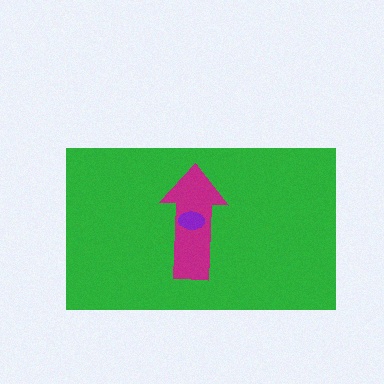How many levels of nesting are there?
3.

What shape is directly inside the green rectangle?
The magenta arrow.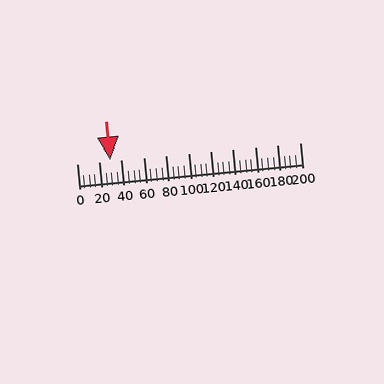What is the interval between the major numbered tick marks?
The major tick marks are spaced 20 units apart.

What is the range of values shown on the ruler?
The ruler shows values from 0 to 200.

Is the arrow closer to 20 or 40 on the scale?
The arrow is closer to 20.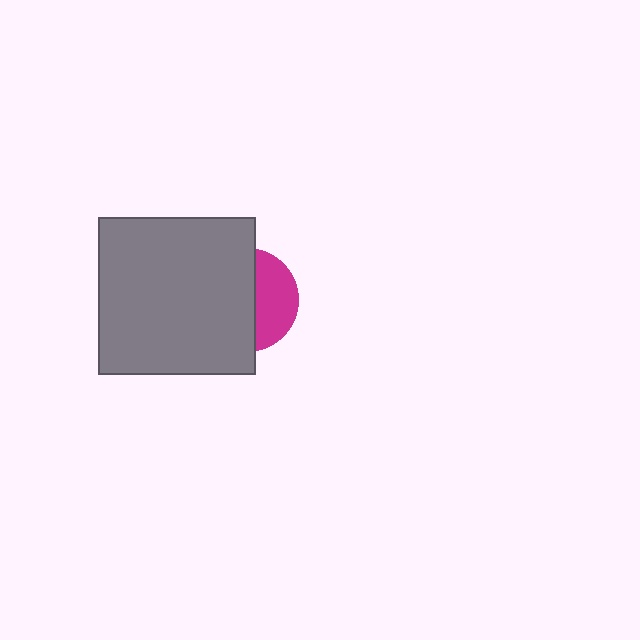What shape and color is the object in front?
The object in front is a gray square.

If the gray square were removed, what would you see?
You would see the complete magenta circle.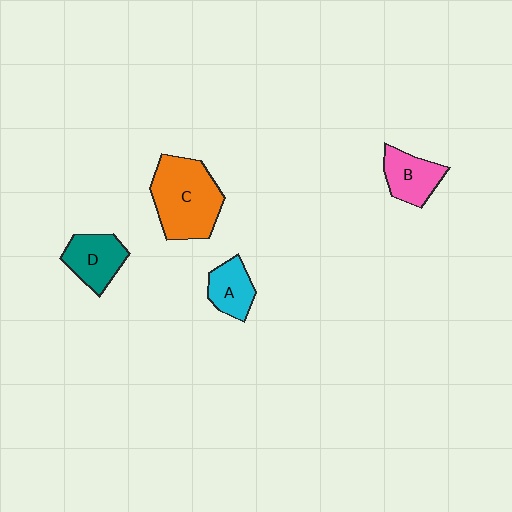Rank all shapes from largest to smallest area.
From largest to smallest: C (orange), D (teal), B (pink), A (cyan).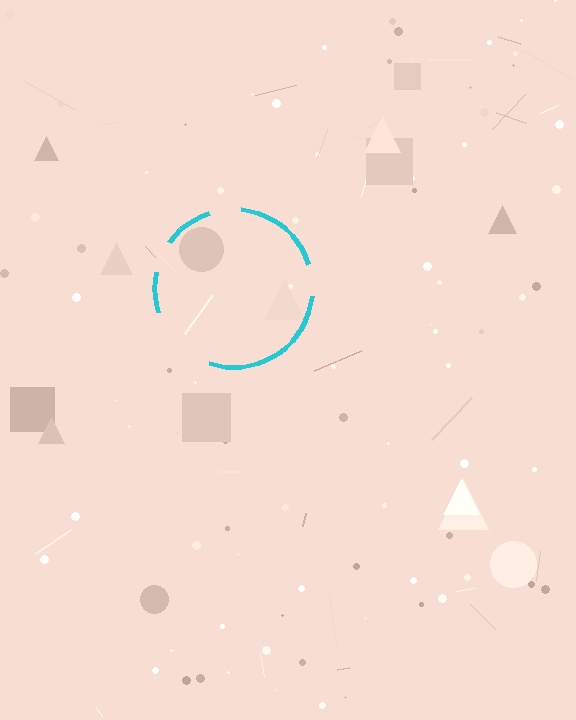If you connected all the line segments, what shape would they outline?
They would outline a circle.